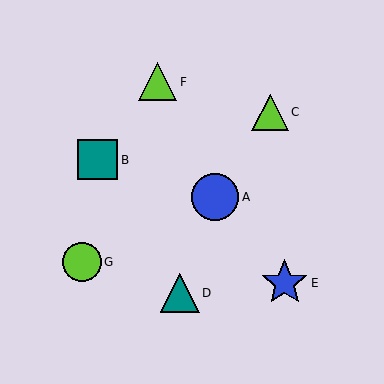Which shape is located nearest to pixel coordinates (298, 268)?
The blue star (labeled E) at (285, 283) is nearest to that location.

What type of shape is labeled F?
Shape F is a lime triangle.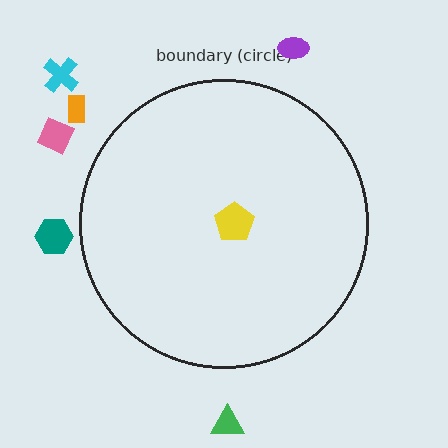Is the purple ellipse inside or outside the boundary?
Outside.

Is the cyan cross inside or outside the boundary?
Outside.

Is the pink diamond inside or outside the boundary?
Outside.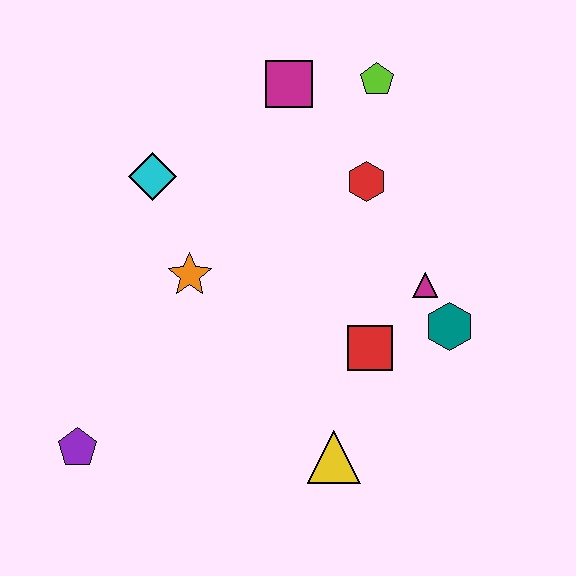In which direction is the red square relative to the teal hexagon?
The red square is to the left of the teal hexagon.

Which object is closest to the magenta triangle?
The teal hexagon is closest to the magenta triangle.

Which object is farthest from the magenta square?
The purple pentagon is farthest from the magenta square.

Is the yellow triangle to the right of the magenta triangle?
No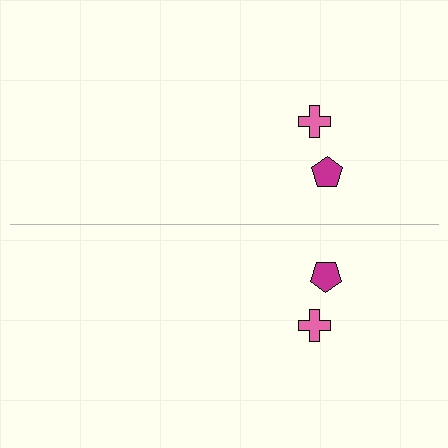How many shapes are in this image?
There are 4 shapes in this image.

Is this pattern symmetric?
Yes, this pattern has bilateral (reflection) symmetry.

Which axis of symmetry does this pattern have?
The pattern has a horizontal axis of symmetry running through the center of the image.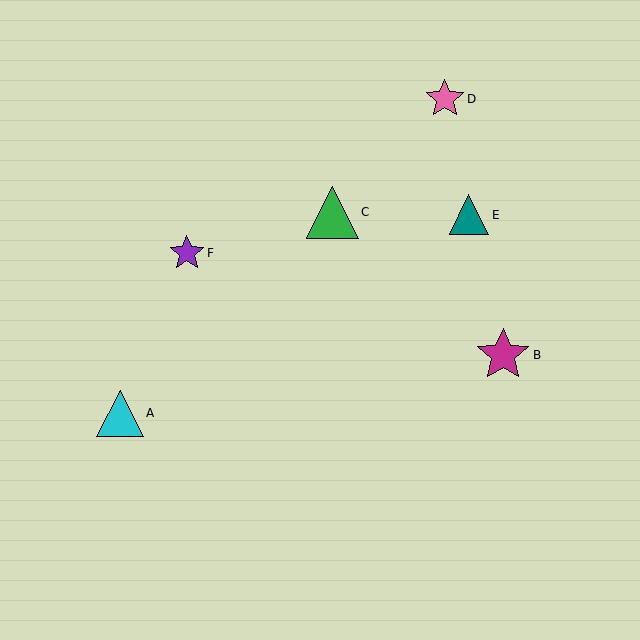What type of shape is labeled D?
Shape D is a pink star.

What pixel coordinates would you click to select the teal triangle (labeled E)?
Click at (469, 215) to select the teal triangle E.